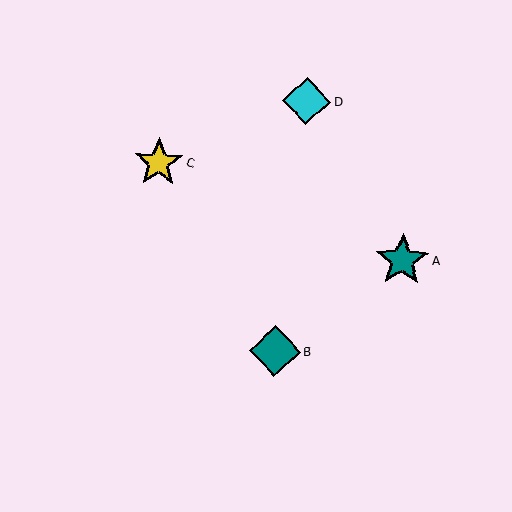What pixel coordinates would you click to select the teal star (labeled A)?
Click at (402, 260) to select the teal star A.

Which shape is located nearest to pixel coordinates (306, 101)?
The cyan diamond (labeled D) at (307, 101) is nearest to that location.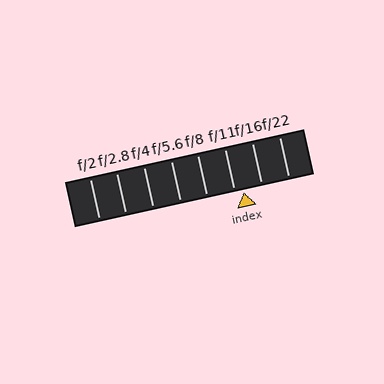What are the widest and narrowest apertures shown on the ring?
The widest aperture shown is f/2 and the narrowest is f/22.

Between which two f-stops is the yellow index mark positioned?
The index mark is between f/11 and f/16.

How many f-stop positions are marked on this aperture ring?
There are 8 f-stop positions marked.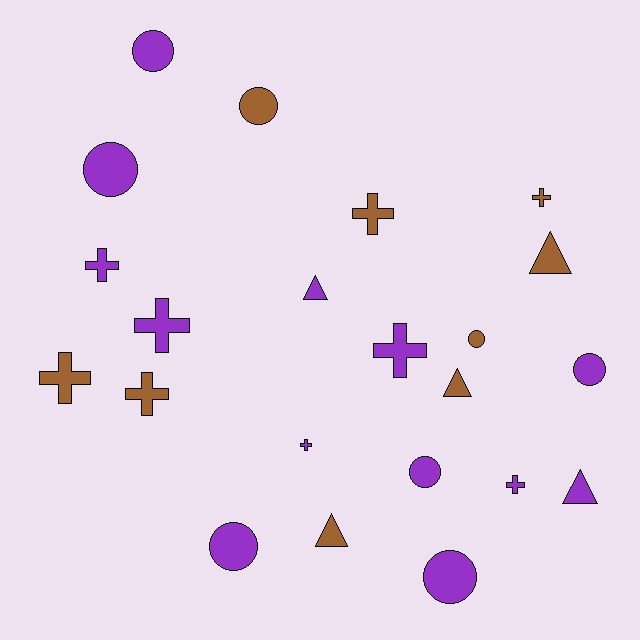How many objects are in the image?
There are 22 objects.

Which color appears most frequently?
Purple, with 13 objects.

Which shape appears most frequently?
Cross, with 9 objects.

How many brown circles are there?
There are 2 brown circles.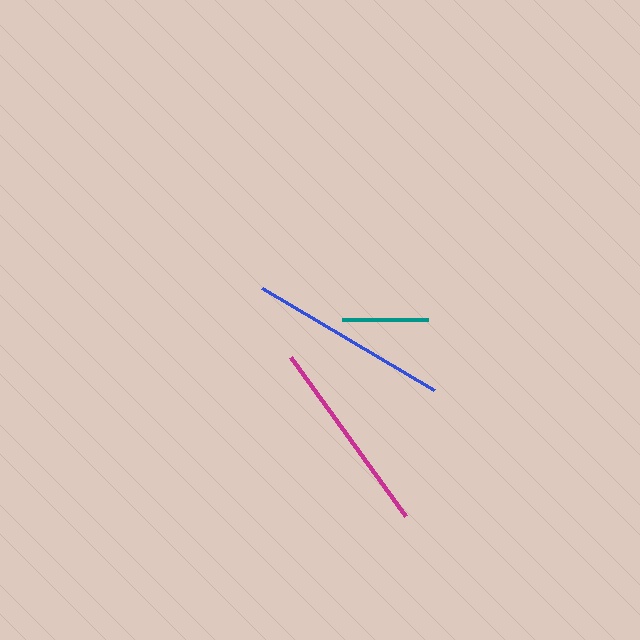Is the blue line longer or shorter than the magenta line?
The blue line is longer than the magenta line.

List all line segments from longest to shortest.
From longest to shortest: blue, magenta, teal.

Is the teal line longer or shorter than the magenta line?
The magenta line is longer than the teal line.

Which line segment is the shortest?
The teal line is the shortest at approximately 86 pixels.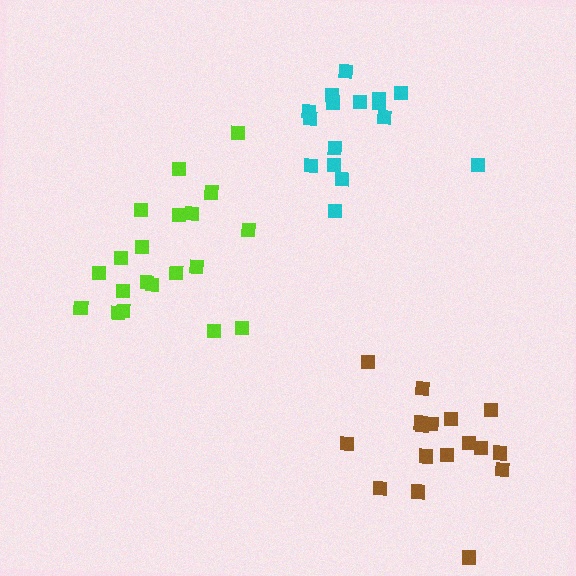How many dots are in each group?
Group 1: 18 dots, Group 2: 20 dots, Group 3: 16 dots (54 total).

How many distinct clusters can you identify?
There are 3 distinct clusters.